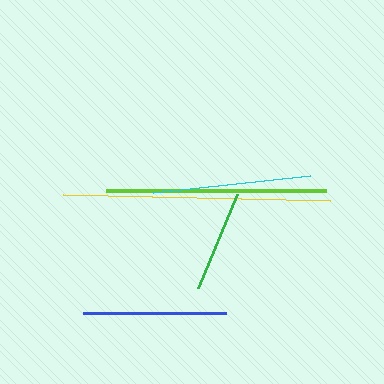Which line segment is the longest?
The yellow line is the longest at approximately 268 pixels.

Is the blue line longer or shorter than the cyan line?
The cyan line is longer than the blue line.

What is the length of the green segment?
The green segment is approximately 102 pixels long.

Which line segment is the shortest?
The green line is the shortest at approximately 102 pixels.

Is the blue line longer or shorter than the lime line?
The lime line is longer than the blue line.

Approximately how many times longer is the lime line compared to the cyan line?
The lime line is approximately 1.4 times the length of the cyan line.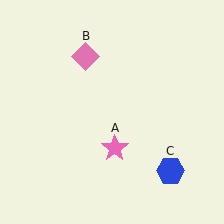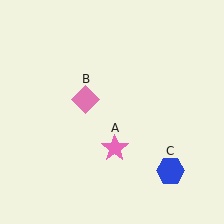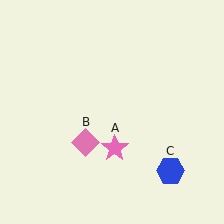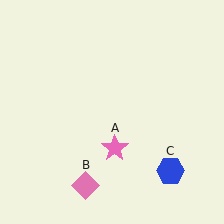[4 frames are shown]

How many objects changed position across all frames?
1 object changed position: pink diamond (object B).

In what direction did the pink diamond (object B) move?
The pink diamond (object B) moved down.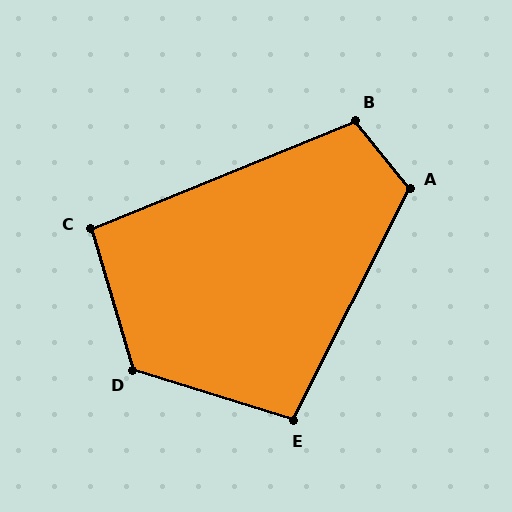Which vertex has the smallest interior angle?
C, at approximately 95 degrees.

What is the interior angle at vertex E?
Approximately 100 degrees (obtuse).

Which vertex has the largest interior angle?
D, at approximately 124 degrees.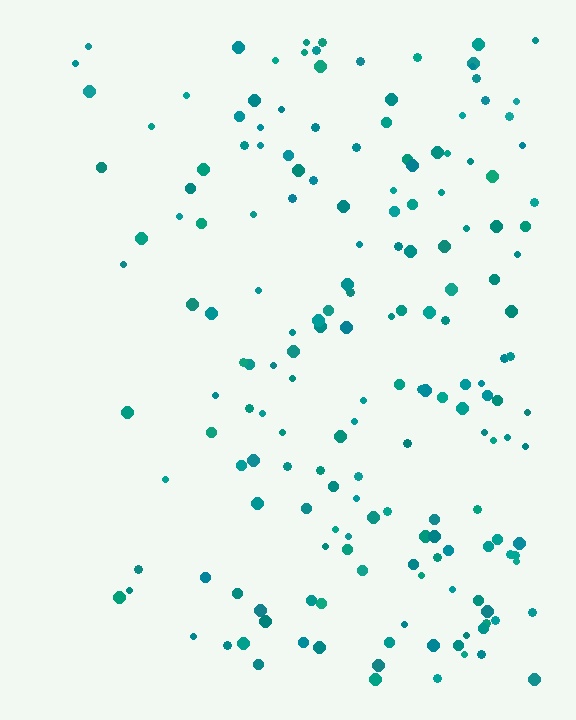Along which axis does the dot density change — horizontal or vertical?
Horizontal.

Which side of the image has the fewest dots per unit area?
The left.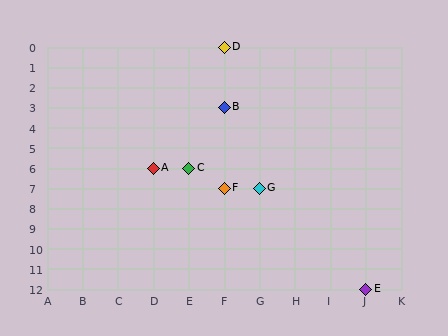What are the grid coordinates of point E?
Point E is at grid coordinates (J, 12).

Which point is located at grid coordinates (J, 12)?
Point E is at (J, 12).